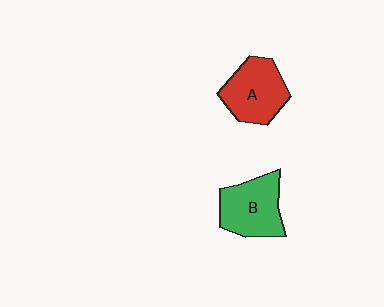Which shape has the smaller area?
Shape A (red).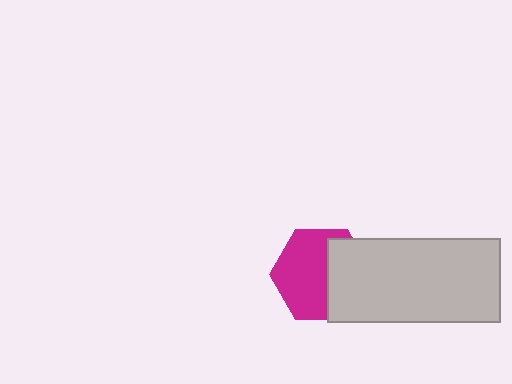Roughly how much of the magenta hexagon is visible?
About half of it is visible (roughly 60%).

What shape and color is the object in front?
The object in front is a light gray rectangle.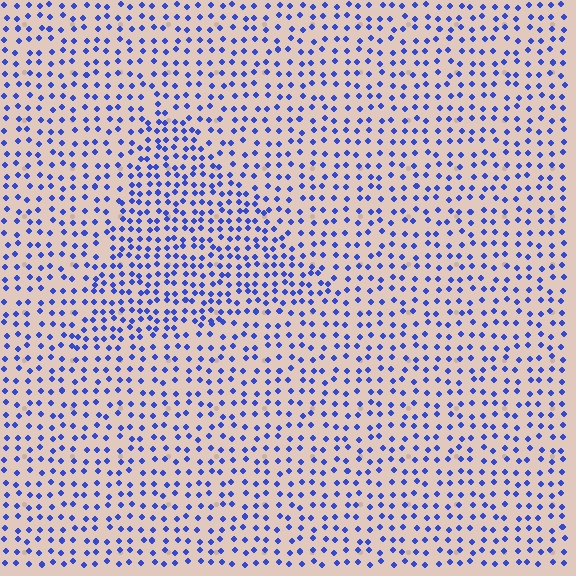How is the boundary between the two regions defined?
The boundary is defined by a change in element density (approximately 1.6x ratio). All elements are the same color, size, and shape.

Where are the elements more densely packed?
The elements are more densely packed inside the triangle boundary.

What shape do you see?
I see a triangle.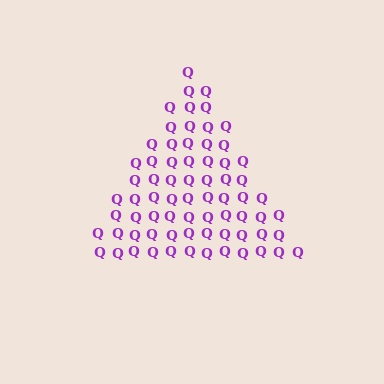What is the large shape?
The large shape is a triangle.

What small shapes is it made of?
It is made of small letter Q's.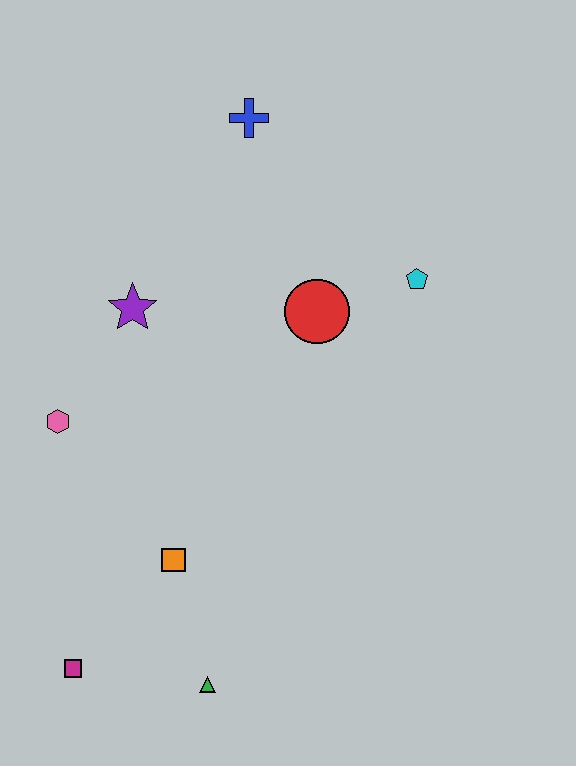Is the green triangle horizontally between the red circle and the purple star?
Yes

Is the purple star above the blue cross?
No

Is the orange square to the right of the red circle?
No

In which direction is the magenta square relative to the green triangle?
The magenta square is to the left of the green triangle.